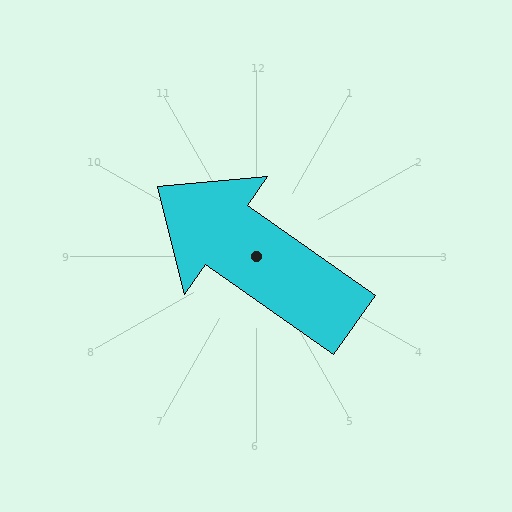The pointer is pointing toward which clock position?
Roughly 10 o'clock.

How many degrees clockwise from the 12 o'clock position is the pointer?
Approximately 305 degrees.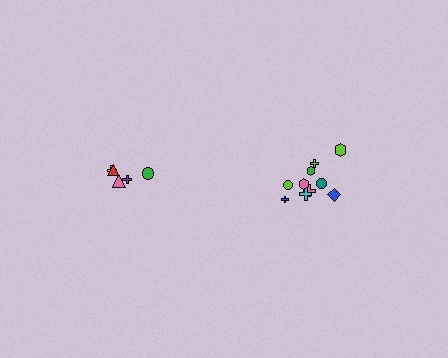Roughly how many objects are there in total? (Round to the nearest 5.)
Roughly 15 objects in total.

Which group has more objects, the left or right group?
The right group.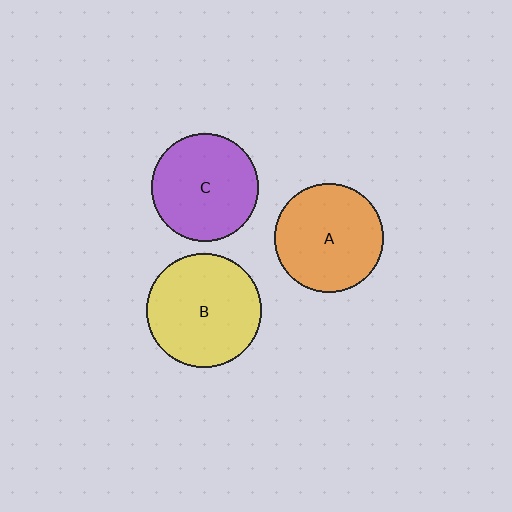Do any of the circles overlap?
No, none of the circles overlap.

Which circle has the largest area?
Circle B (yellow).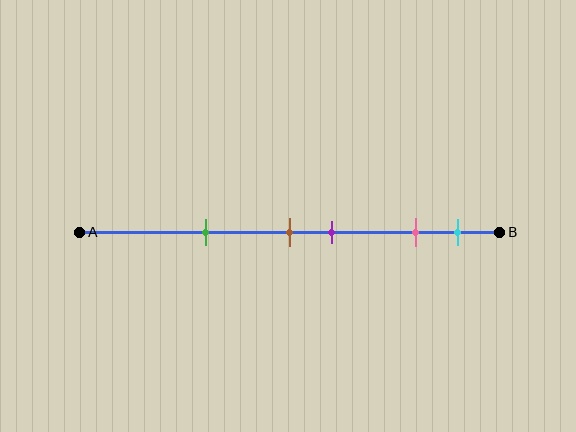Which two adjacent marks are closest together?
The brown and purple marks are the closest adjacent pair.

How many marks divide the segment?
There are 5 marks dividing the segment.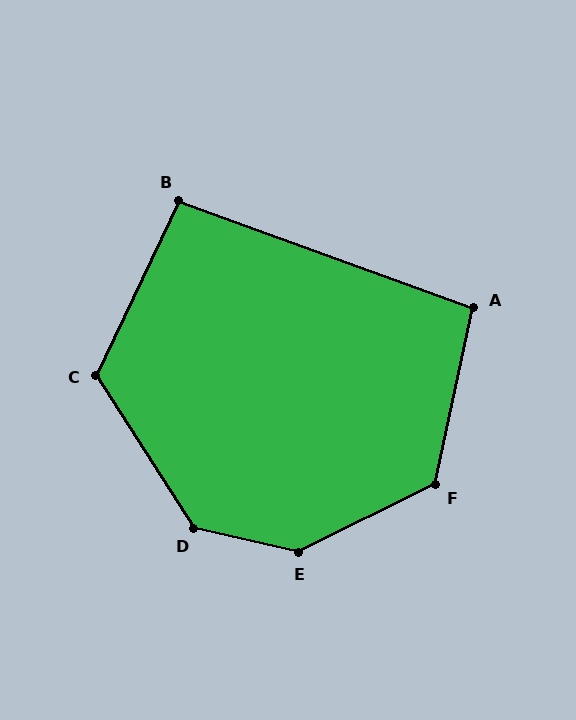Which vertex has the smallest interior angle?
B, at approximately 96 degrees.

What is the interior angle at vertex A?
Approximately 98 degrees (obtuse).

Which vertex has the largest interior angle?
E, at approximately 140 degrees.